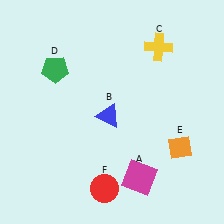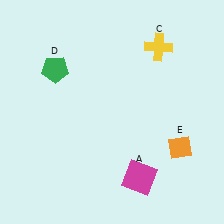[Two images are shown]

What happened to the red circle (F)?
The red circle (F) was removed in Image 2. It was in the bottom-left area of Image 1.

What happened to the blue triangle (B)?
The blue triangle (B) was removed in Image 2. It was in the bottom-left area of Image 1.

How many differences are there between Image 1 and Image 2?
There are 2 differences between the two images.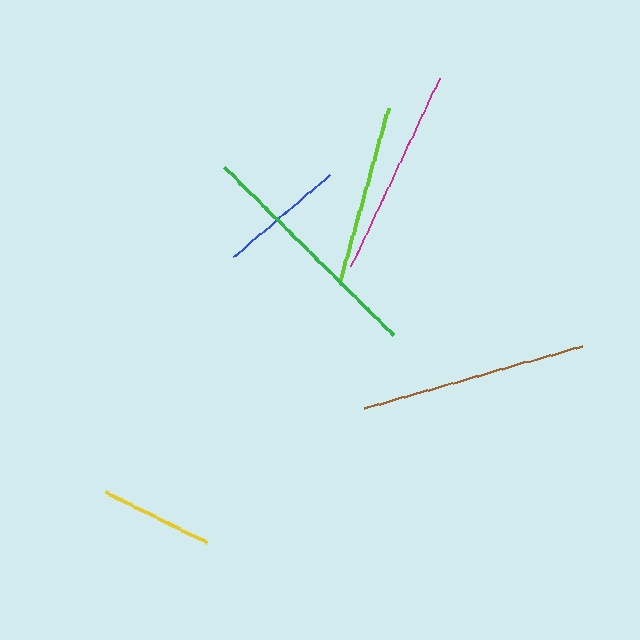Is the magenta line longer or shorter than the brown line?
The brown line is longer than the magenta line.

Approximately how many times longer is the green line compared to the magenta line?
The green line is approximately 1.1 times the length of the magenta line.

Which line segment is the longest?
The green line is the longest at approximately 239 pixels.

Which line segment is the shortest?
The yellow line is the shortest at approximately 113 pixels.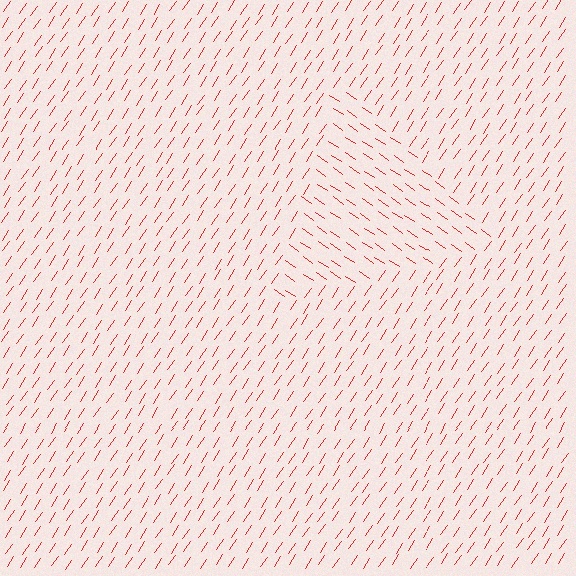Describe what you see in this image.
The image is filled with small red line segments. A triangle region in the image has lines oriented differently from the surrounding lines, creating a visible texture boundary.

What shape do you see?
I see a triangle.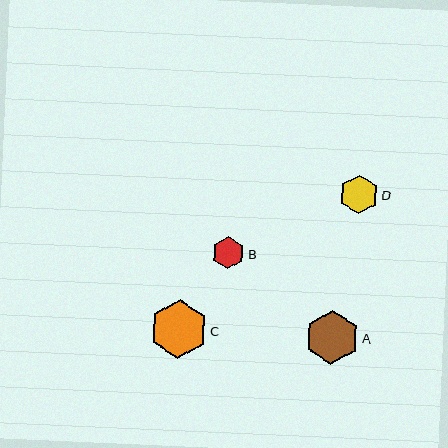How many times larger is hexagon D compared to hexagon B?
Hexagon D is approximately 1.2 times the size of hexagon B.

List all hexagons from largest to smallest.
From largest to smallest: C, A, D, B.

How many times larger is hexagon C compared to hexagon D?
Hexagon C is approximately 1.5 times the size of hexagon D.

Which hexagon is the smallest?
Hexagon B is the smallest with a size of approximately 32 pixels.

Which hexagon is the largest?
Hexagon C is the largest with a size of approximately 58 pixels.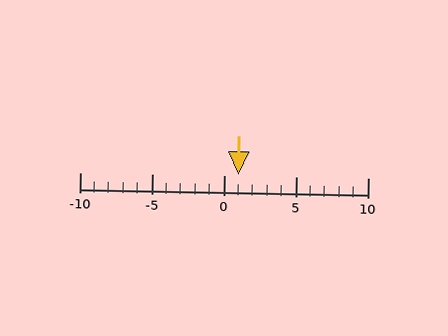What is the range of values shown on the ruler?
The ruler shows values from -10 to 10.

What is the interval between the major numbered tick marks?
The major tick marks are spaced 5 units apart.